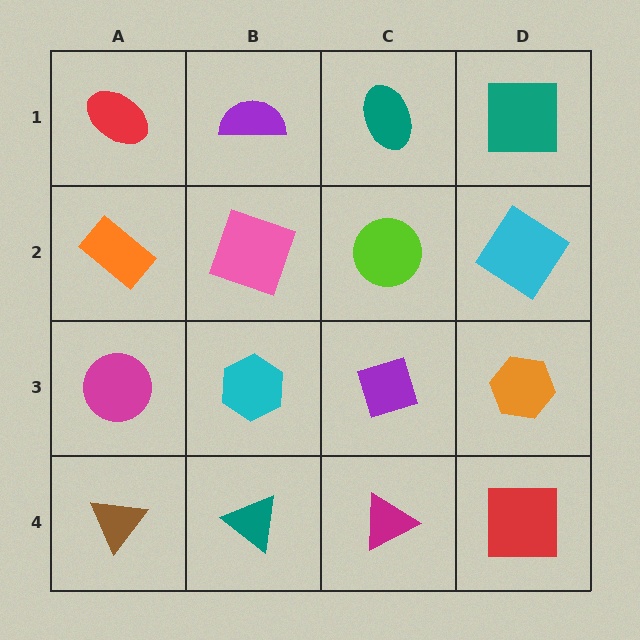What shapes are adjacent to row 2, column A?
A red ellipse (row 1, column A), a magenta circle (row 3, column A), a pink square (row 2, column B).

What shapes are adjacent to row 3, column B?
A pink square (row 2, column B), a teal triangle (row 4, column B), a magenta circle (row 3, column A), a purple diamond (row 3, column C).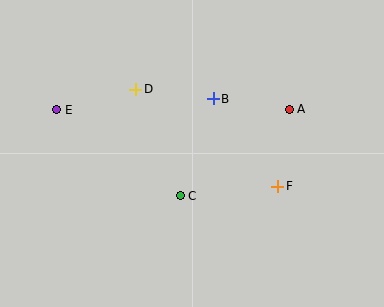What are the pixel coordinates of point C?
Point C is at (180, 196).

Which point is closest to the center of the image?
Point C at (180, 196) is closest to the center.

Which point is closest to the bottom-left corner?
Point E is closest to the bottom-left corner.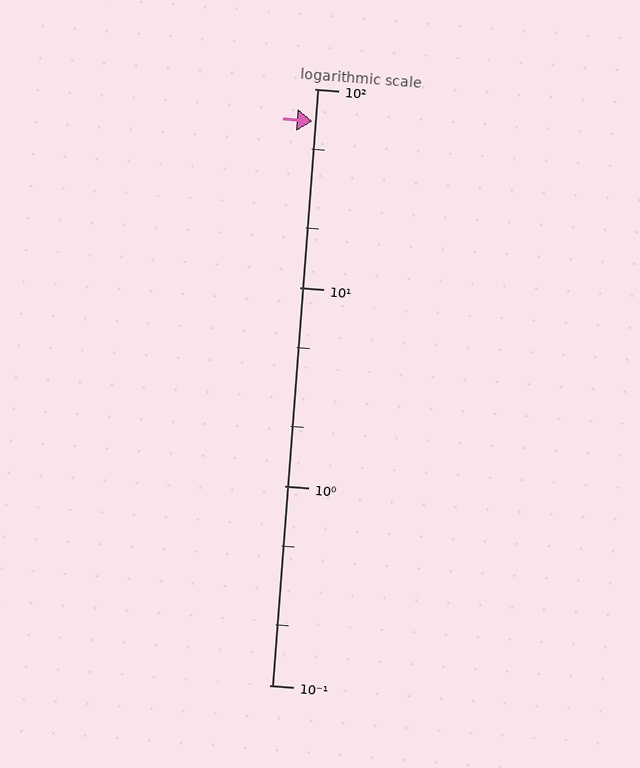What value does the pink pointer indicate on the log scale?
The pointer indicates approximately 69.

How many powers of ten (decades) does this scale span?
The scale spans 3 decades, from 0.1 to 100.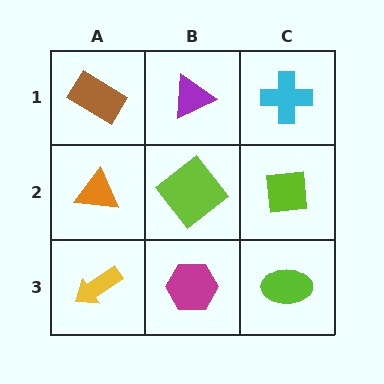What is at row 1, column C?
A cyan cross.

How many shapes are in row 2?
3 shapes.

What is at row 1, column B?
A purple triangle.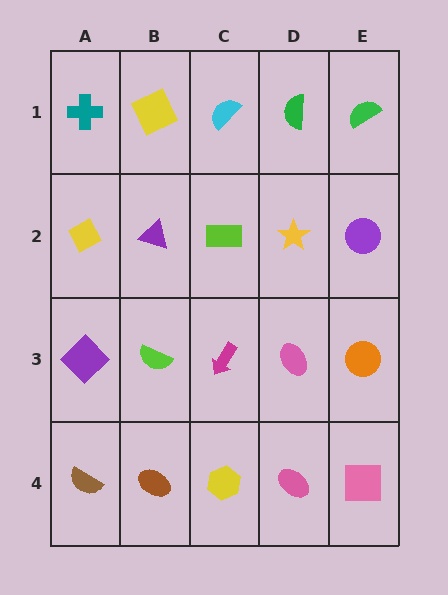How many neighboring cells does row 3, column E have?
3.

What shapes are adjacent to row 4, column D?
A pink ellipse (row 3, column D), a yellow hexagon (row 4, column C), a pink square (row 4, column E).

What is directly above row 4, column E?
An orange circle.